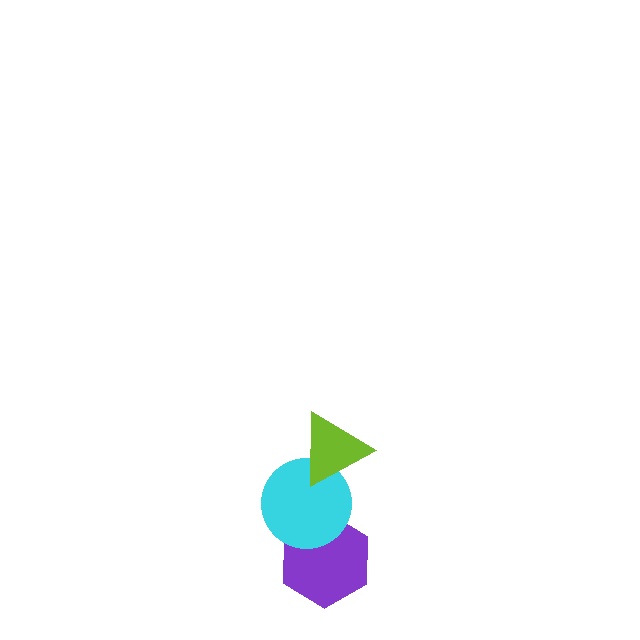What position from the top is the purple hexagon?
The purple hexagon is 3rd from the top.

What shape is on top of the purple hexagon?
The cyan circle is on top of the purple hexagon.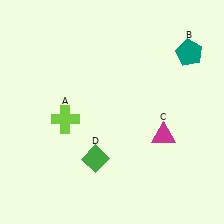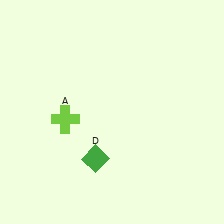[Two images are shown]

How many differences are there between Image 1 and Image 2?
There are 2 differences between the two images.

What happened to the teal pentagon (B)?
The teal pentagon (B) was removed in Image 2. It was in the top-right area of Image 1.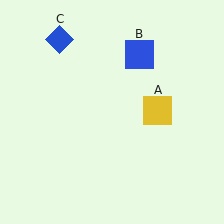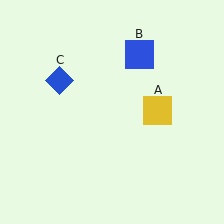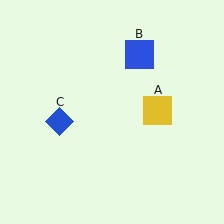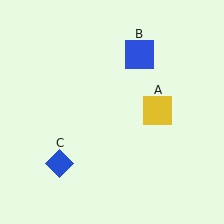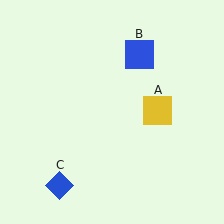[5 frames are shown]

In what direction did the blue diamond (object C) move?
The blue diamond (object C) moved down.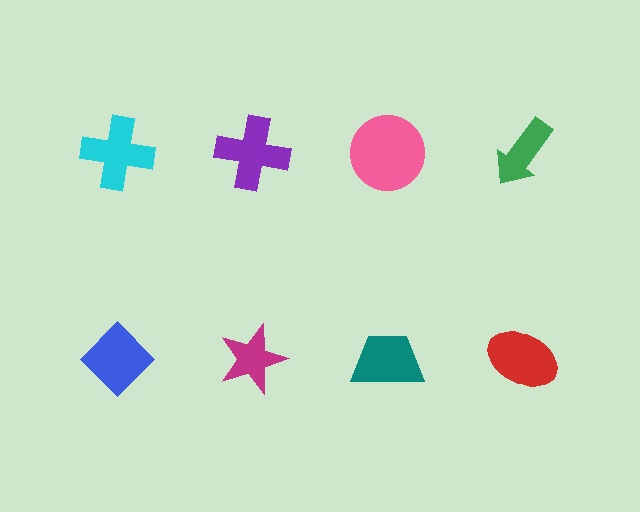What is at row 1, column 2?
A purple cross.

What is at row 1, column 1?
A cyan cross.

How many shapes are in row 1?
4 shapes.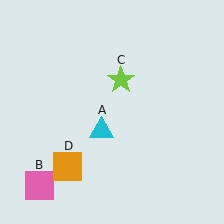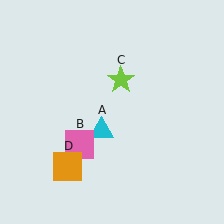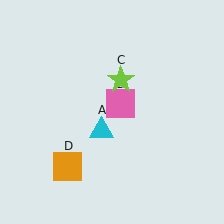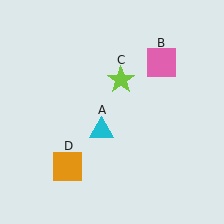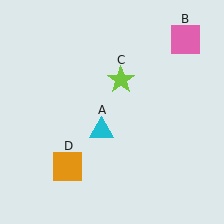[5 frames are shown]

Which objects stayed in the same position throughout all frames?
Cyan triangle (object A) and lime star (object C) and orange square (object D) remained stationary.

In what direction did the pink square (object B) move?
The pink square (object B) moved up and to the right.